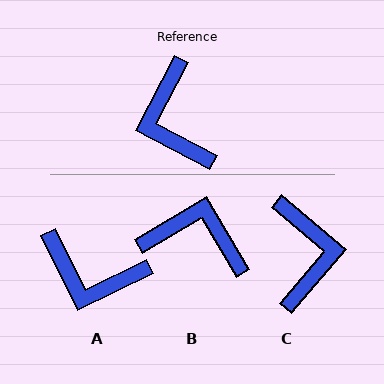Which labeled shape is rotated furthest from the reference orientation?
C, about 167 degrees away.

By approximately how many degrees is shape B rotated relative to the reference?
Approximately 122 degrees clockwise.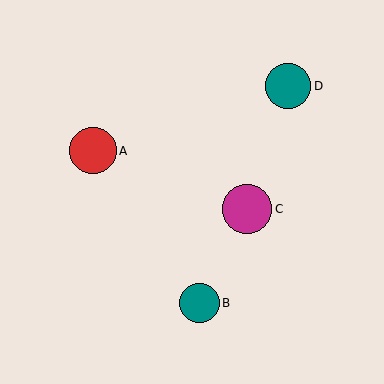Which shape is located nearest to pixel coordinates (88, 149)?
The red circle (labeled A) at (93, 151) is nearest to that location.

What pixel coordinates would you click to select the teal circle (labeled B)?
Click at (199, 303) to select the teal circle B.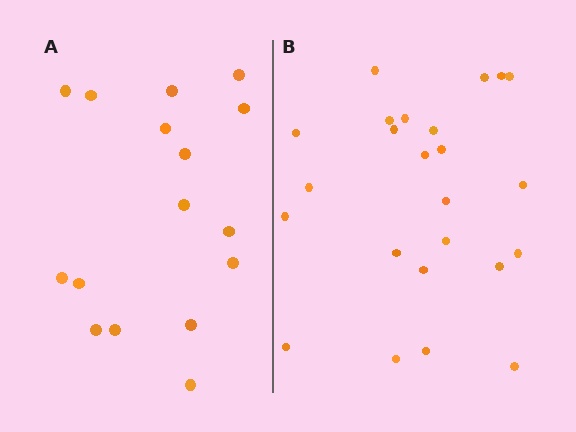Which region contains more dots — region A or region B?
Region B (the right region) has more dots.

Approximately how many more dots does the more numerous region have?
Region B has roughly 8 or so more dots than region A.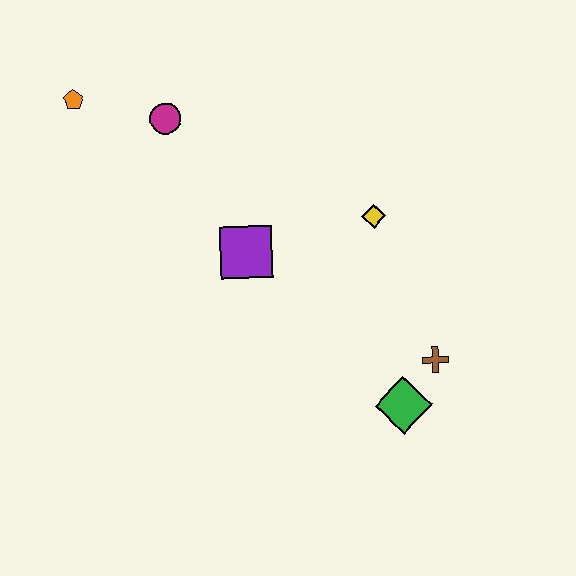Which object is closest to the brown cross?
The green diamond is closest to the brown cross.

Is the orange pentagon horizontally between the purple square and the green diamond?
No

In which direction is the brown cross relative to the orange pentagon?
The brown cross is to the right of the orange pentagon.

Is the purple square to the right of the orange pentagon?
Yes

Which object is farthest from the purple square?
The orange pentagon is farthest from the purple square.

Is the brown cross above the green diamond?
Yes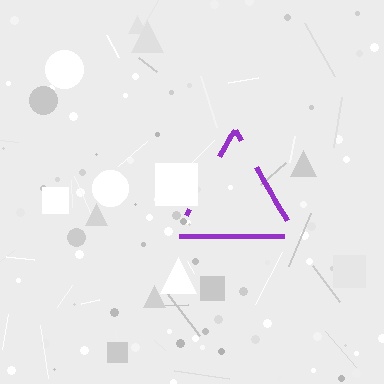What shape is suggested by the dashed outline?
The dashed outline suggests a triangle.